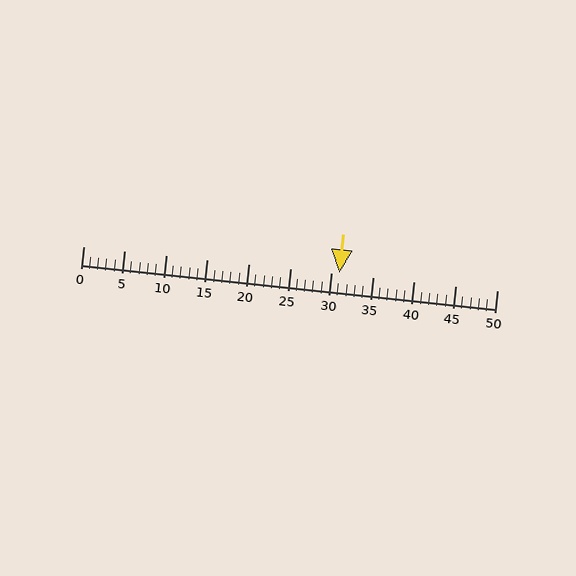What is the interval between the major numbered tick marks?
The major tick marks are spaced 5 units apart.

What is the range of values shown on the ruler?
The ruler shows values from 0 to 50.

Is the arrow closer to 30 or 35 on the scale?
The arrow is closer to 30.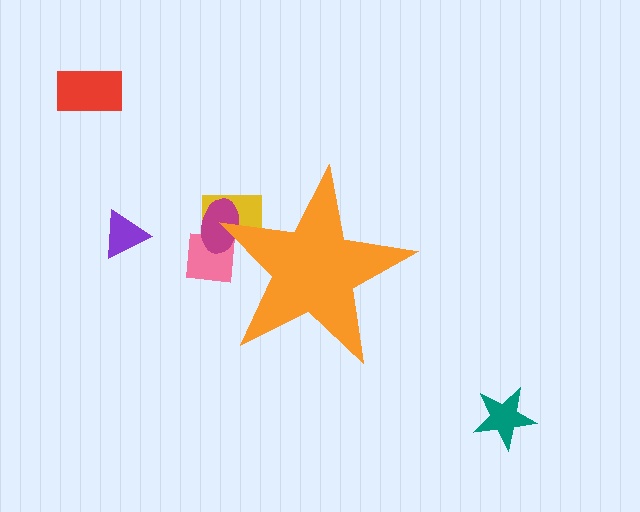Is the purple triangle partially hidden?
No, the purple triangle is fully visible.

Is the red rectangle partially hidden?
No, the red rectangle is fully visible.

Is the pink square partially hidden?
Yes, the pink square is partially hidden behind the orange star.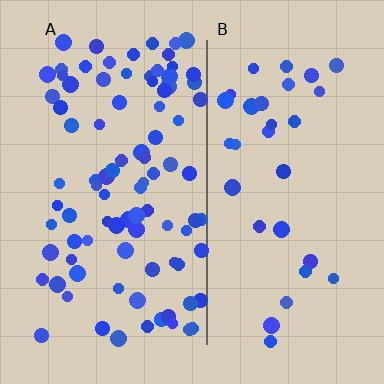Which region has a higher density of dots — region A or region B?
A (the left).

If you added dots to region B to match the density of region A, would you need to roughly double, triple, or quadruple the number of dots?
Approximately triple.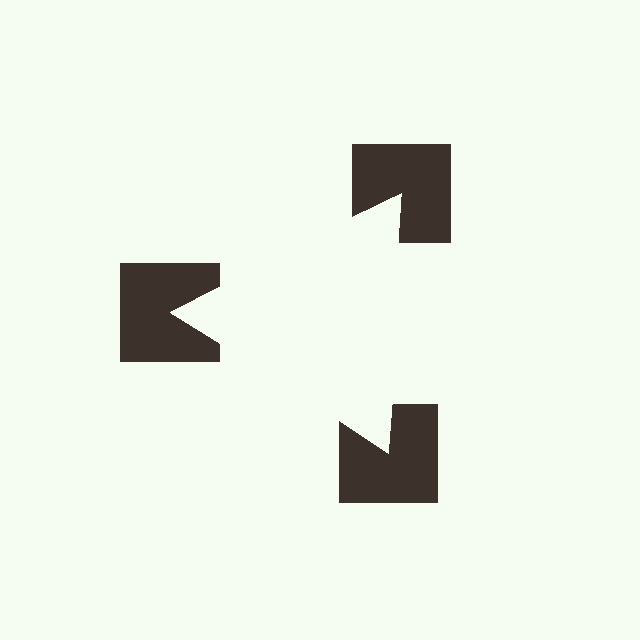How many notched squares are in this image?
There are 3 — one at each vertex of the illusory triangle.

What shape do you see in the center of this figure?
An illusory triangle — its edges are inferred from the aligned wedge cuts in the notched squares, not physically drawn.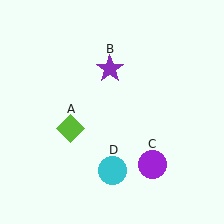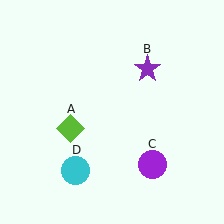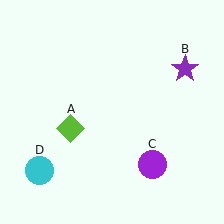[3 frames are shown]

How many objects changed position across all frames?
2 objects changed position: purple star (object B), cyan circle (object D).